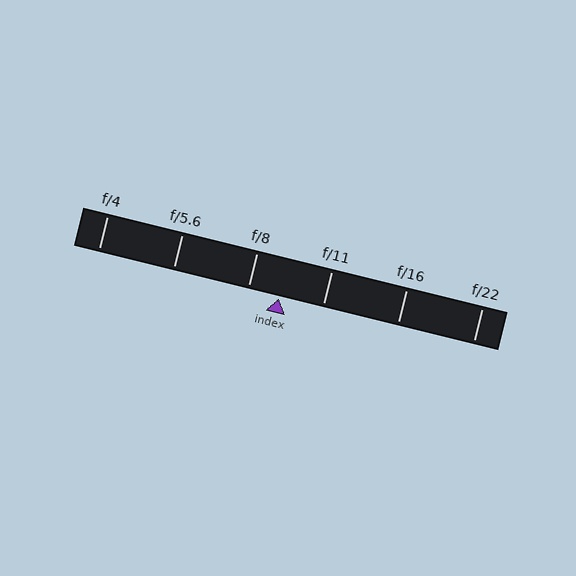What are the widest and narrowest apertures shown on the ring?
The widest aperture shown is f/4 and the narrowest is f/22.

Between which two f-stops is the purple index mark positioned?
The index mark is between f/8 and f/11.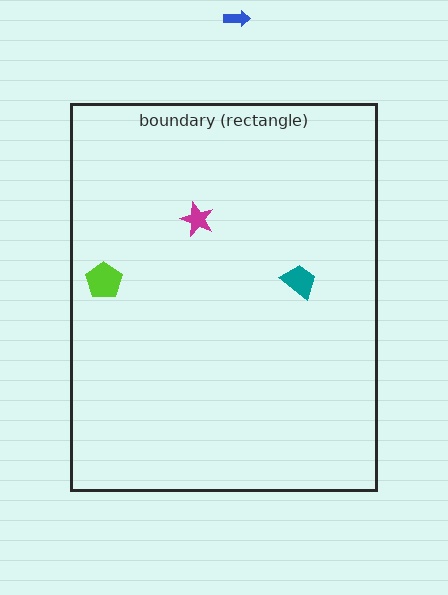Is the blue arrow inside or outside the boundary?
Outside.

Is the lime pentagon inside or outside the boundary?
Inside.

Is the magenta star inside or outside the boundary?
Inside.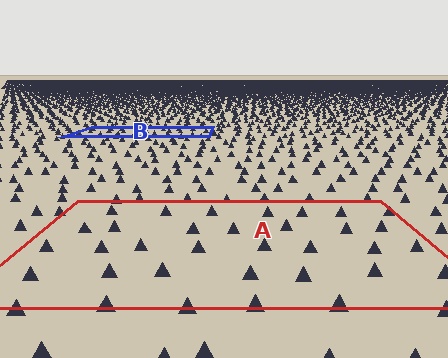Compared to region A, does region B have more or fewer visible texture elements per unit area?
Region B has more texture elements per unit area — they are packed more densely because it is farther away.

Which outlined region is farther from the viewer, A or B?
Region B is farther from the viewer — the texture elements inside it appear smaller and more densely packed.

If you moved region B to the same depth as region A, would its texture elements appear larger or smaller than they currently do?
They would appear larger. At a closer depth, the same texture elements are projected at a bigger on-screen size.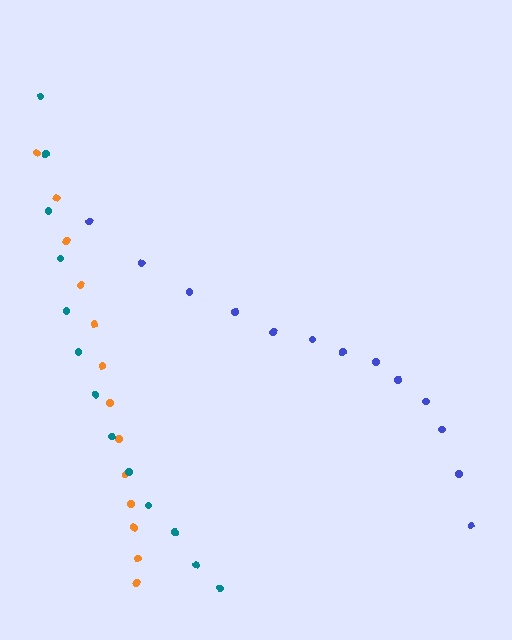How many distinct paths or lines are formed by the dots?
There are 3 distinct paths.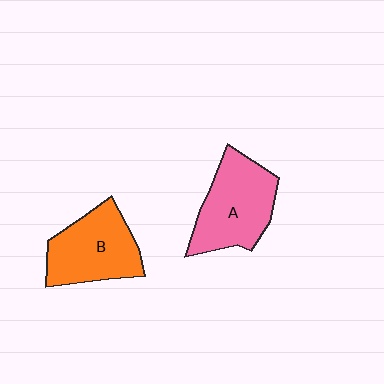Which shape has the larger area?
Shape A (pink).